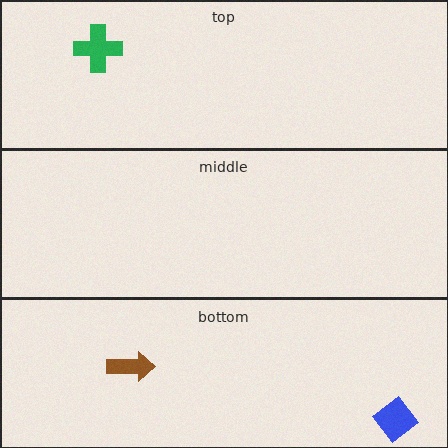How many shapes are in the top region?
1.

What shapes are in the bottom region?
The brown arrow, the blue diamond.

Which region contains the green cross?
The top region.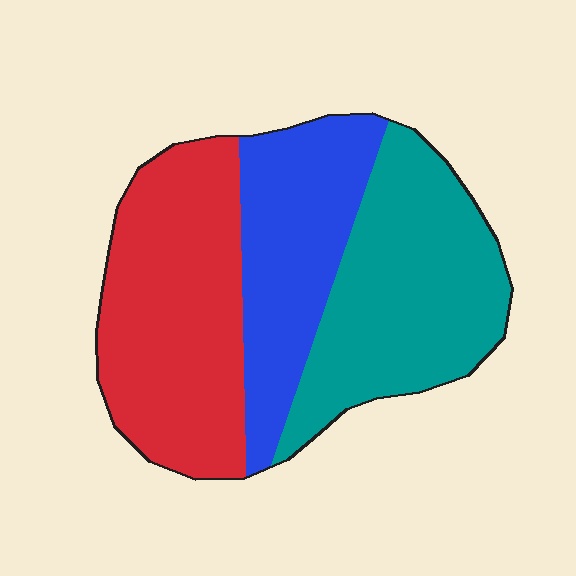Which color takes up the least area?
Blue, at roughly 25%.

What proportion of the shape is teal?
Teal covers 36% of the shape.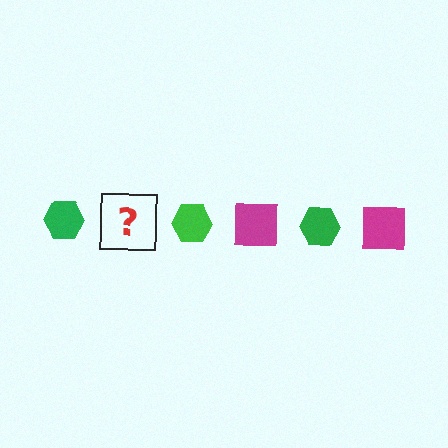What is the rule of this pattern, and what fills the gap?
The rule is that the pattern alternates between green hexagon and magenta square. The gap should be filled with a magenta square.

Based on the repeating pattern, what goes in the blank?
The blank should be a magenta square.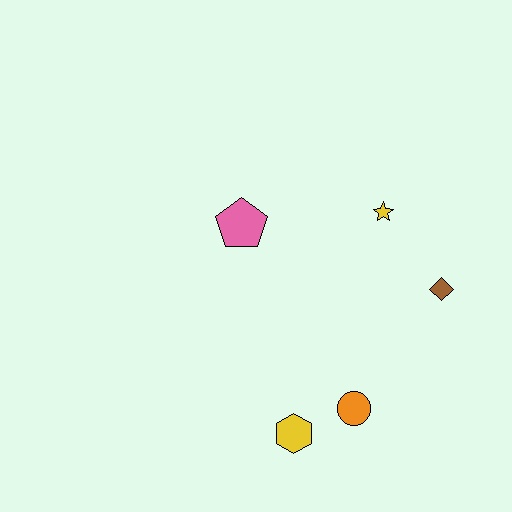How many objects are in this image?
There are 5 objects.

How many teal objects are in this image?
There are no teal objects.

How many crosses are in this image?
There are no crosses.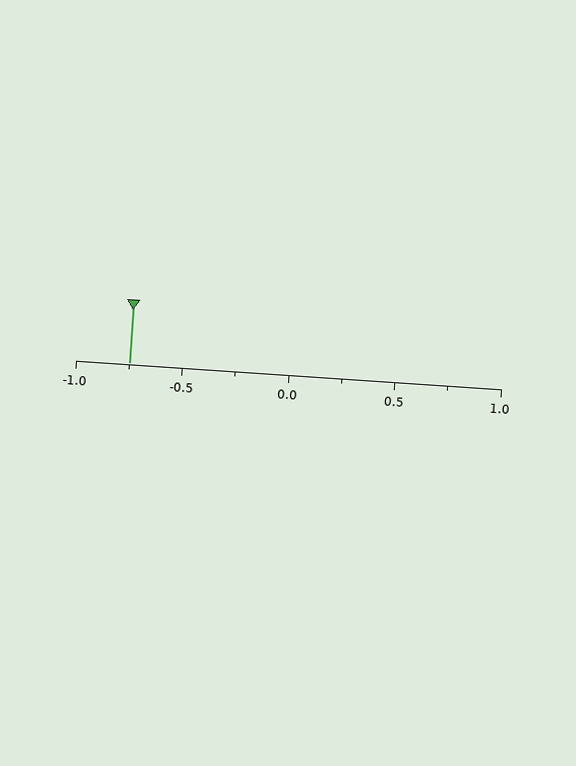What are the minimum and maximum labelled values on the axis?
The axis runs from -1.0 to 1.0.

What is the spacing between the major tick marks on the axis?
The major ticks are spaced 0.5 apart.